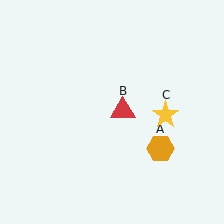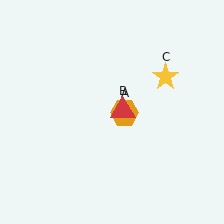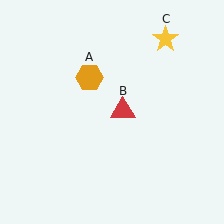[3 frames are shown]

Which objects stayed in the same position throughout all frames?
Red triangle (object B) remained stationary.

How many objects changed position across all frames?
2 objects changed position: orange hexagon (object A), yellow star (object C).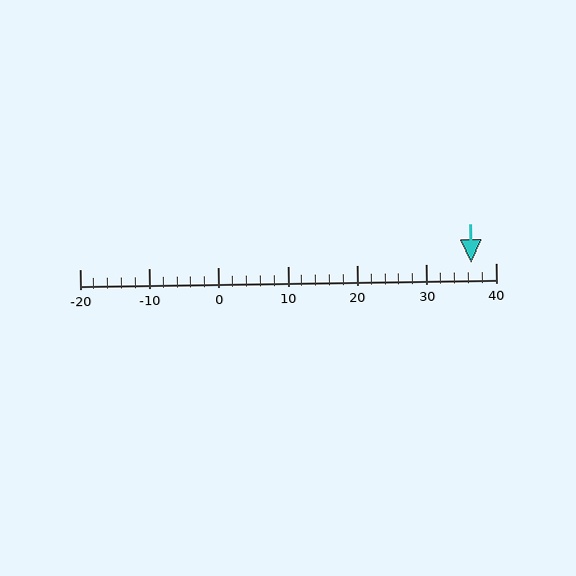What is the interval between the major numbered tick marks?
The major tick marks are spaced 10 units apart.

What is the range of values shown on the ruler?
The ruler shows values from -20 to 40.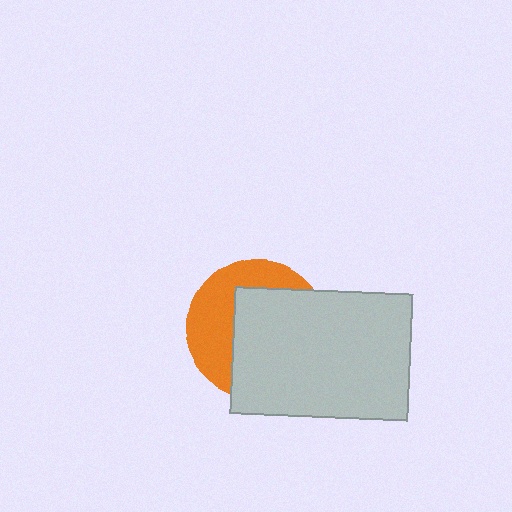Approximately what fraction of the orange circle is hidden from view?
Roughly 60% of the orange circle is hidden behind the light gray rectangle.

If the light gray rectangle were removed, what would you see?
You would see the complete orange circle.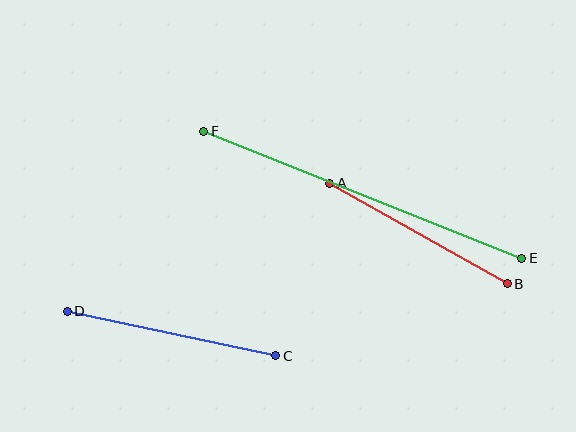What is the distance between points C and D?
The distance is approximately 213 pixels.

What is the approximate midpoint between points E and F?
The midpoint is at approximately (363, 195) pixels.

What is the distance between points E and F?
The distance is approximately 342 pixels.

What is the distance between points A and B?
The distance is approximately 204 pixels.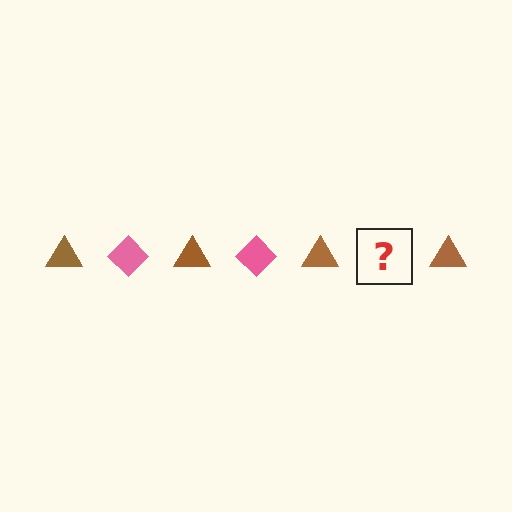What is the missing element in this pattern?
The missing element is a pink diamond.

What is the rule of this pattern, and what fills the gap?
The rule is that the pattern alternates between brown triangle and pink diamond. The gap should be filled with a pink diamond.